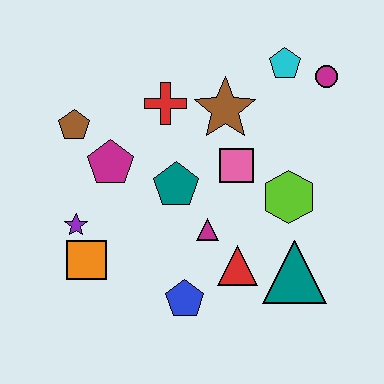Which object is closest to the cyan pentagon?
The magenta circle is closest to the cyan pentagon.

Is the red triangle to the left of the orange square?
No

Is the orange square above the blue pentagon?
Yes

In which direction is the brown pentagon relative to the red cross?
The brown pentagon is to the left of the red cross.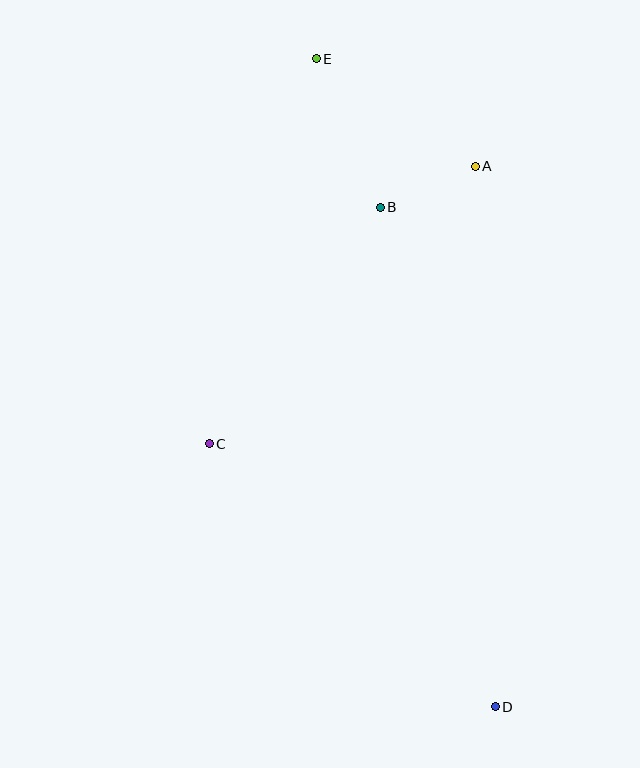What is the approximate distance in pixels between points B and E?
The distance between B and E is approximately 161 pixels.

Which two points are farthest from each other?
Points D and E are farthest from each other.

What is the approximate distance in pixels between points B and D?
The distance between B and D is approximately 513 pixels.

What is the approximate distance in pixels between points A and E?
The distance between A and E is approximately 192 pixels.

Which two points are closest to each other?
Points A and B are closest to each other.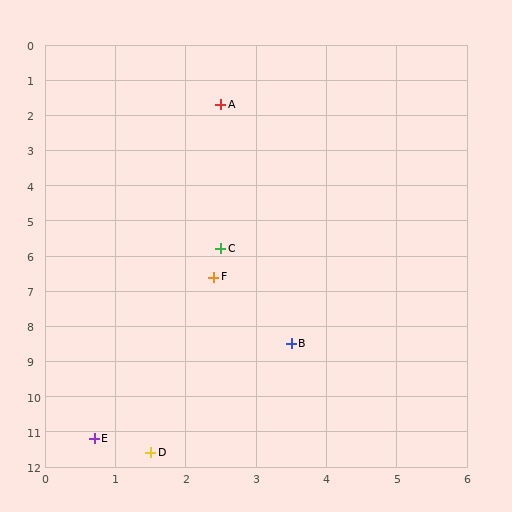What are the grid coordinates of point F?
Point F is at approximately (2.4, 6.6).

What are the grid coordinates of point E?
Point E is at approximately (0.7, 11.2).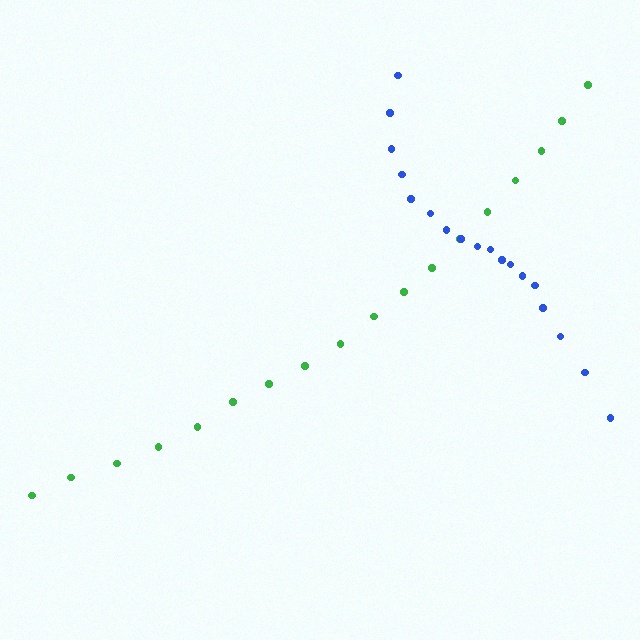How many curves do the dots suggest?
There are 2 distinct paths.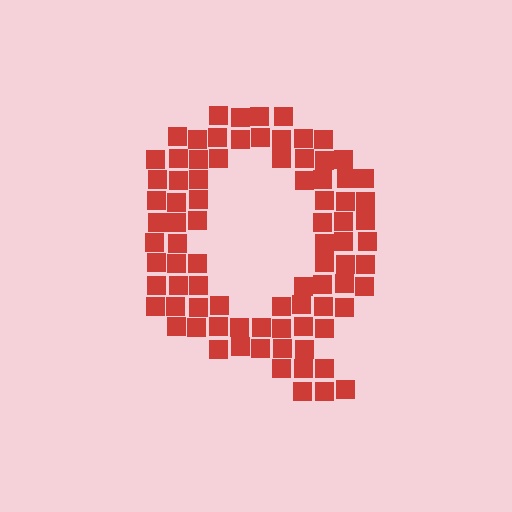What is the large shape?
The large shape is the letter Q.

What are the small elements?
The small elements are squares.